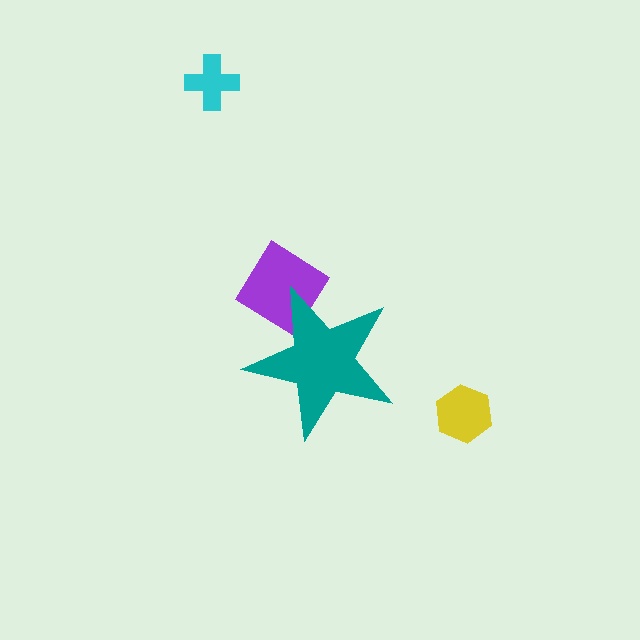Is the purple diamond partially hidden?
Yes, the purple diamond is partially hidden behind the teal star.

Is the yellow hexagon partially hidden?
No, the yellow hexagon is fully visible.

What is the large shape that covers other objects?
A teal star.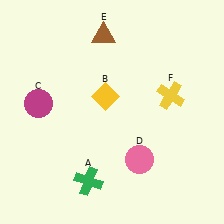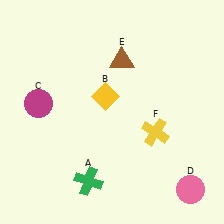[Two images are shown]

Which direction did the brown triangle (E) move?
The brown triangle (E) moved down.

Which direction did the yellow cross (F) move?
The yellow cross (F) moved down.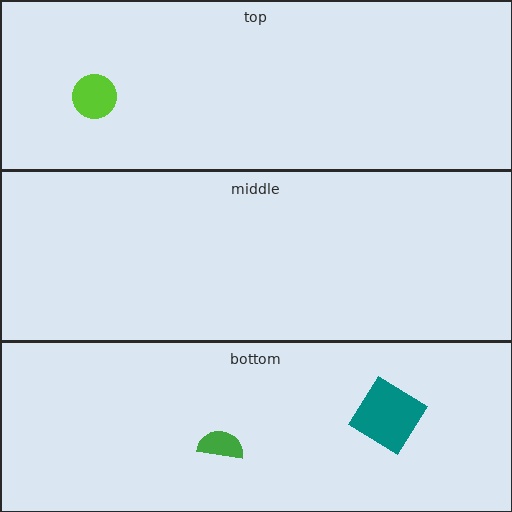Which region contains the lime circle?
The top region.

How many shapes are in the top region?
1.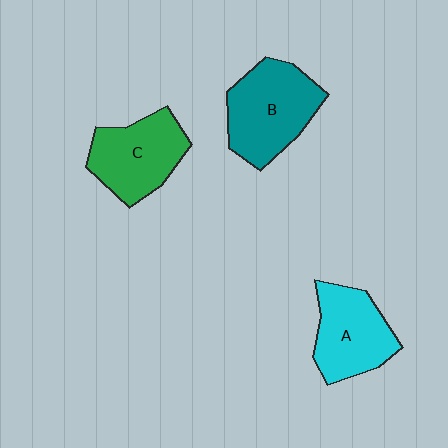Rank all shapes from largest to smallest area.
From largest to smallest: B (teal), C (green), A (cyan).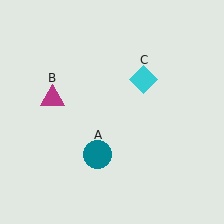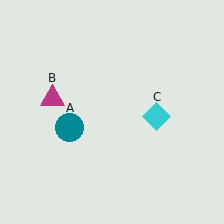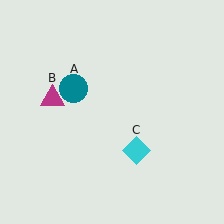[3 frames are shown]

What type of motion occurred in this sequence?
The teal circle (object A), cyan diamond (object C) rotated clockwise around the center of the scene.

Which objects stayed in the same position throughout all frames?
Magenta triangle (object B) remained stationary.